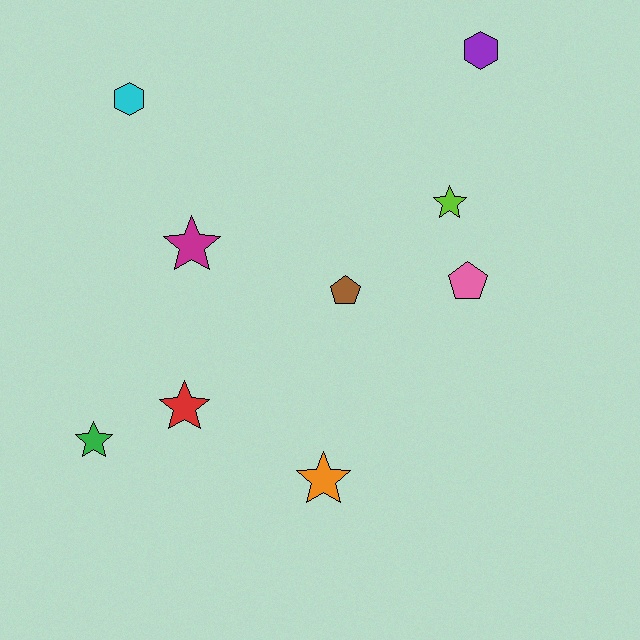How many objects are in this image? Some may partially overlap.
There are 9 objects.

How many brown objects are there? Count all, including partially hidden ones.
There is 1 brown object.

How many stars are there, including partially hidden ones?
There are 5 stars.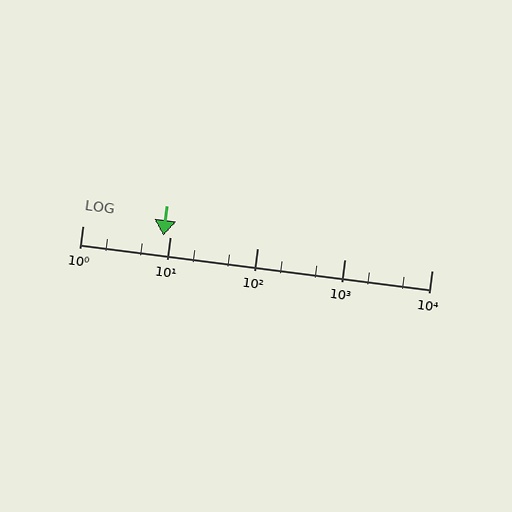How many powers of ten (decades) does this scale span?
The scale spans 4 decades, from 1 to 10000.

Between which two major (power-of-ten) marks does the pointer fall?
The pointer is between 1 and 10.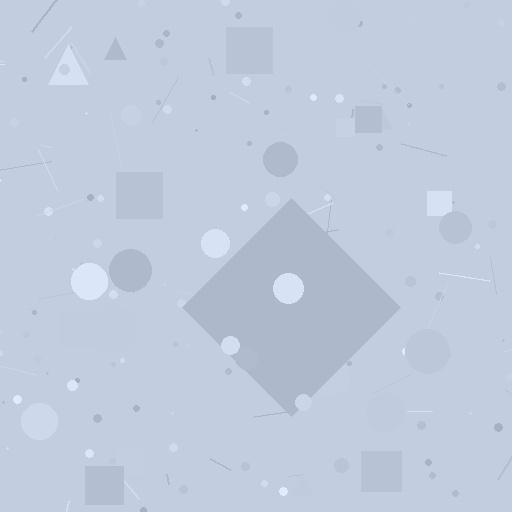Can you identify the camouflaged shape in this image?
The camouflaged shape is a diamond.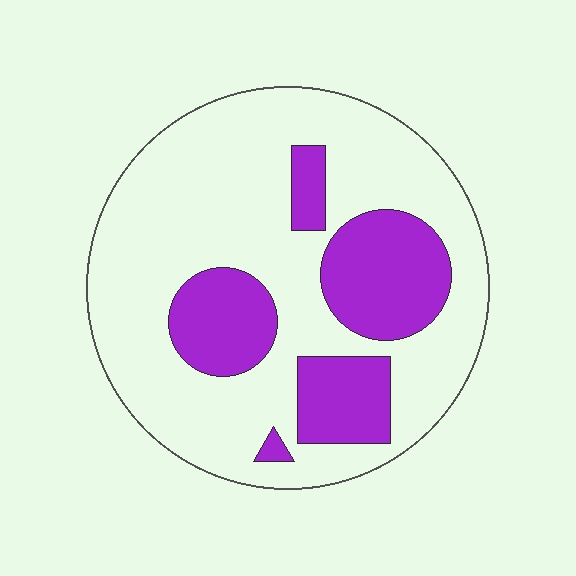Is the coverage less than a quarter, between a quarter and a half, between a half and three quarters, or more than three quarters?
Between a quarter and a half.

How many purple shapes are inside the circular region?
5.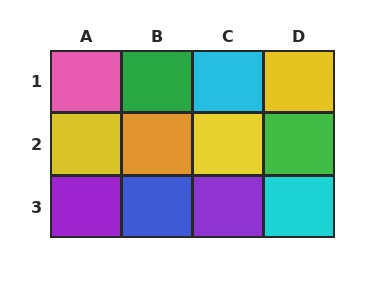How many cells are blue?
1 cell is blue.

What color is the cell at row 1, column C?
Cyan.